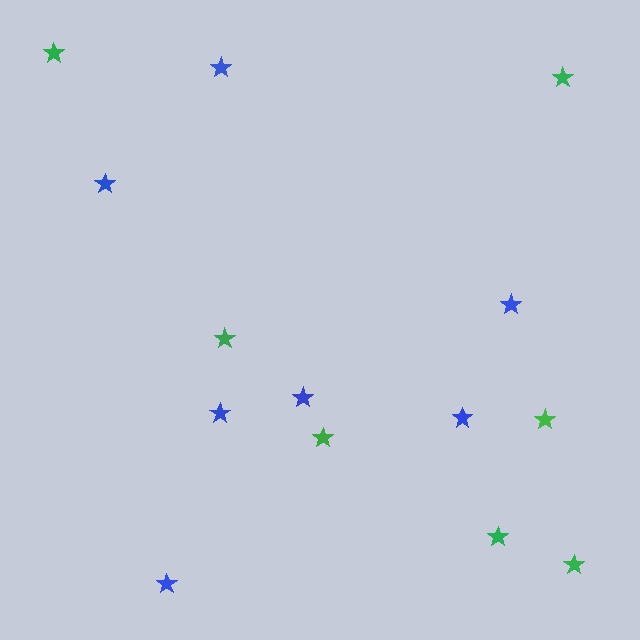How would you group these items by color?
There are 2 groups: one group of green stars (7) and one group of blue stars (7).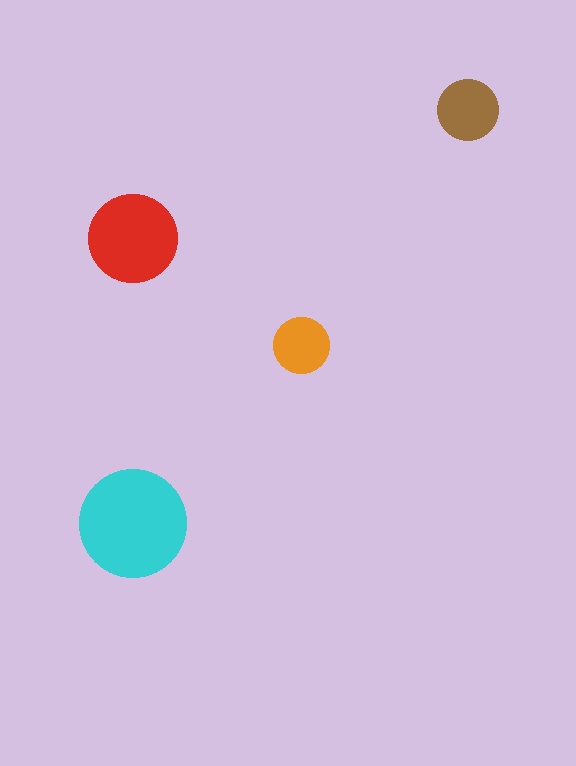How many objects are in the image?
There are 4 objects in the image.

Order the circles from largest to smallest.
the cyan one, the red one, the brown one, the orange one.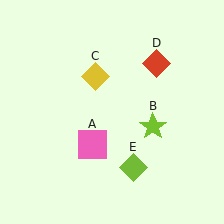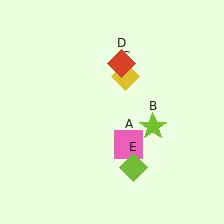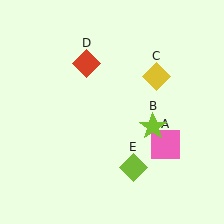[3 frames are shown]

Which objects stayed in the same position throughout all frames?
Lime star (object B) and lime diamond (object E) remained stationary.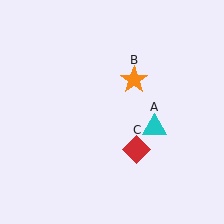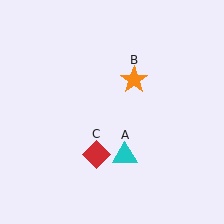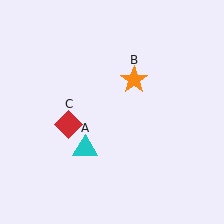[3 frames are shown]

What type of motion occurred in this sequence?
The cyan triangle (object A), red diamond (object C) rotated clockwise around the center of the scene.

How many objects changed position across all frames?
2 objects changed position: cyan triangle (object A), red diamond (object C).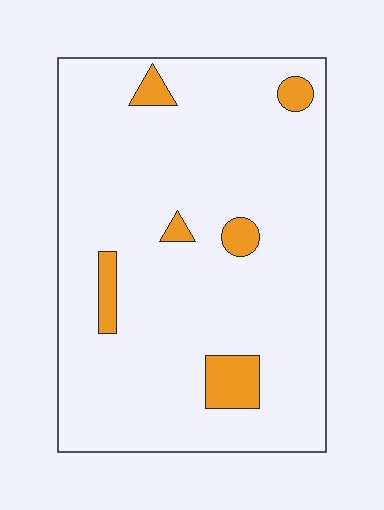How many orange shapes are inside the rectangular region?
6.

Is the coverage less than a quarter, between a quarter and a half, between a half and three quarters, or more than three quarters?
Less than a quarter.